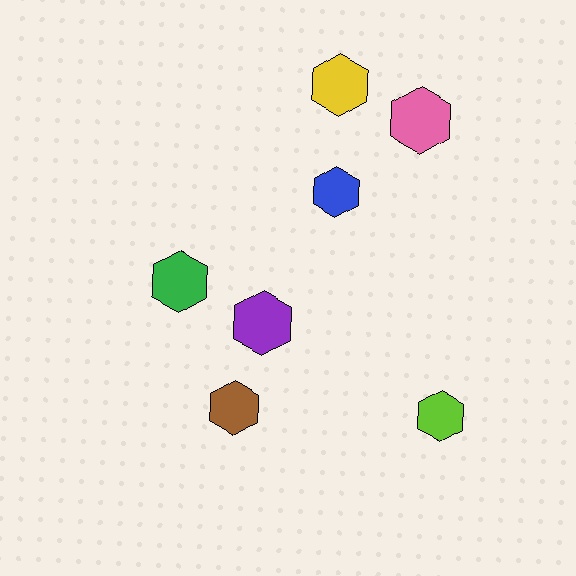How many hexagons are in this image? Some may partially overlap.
There are 7 hexagons.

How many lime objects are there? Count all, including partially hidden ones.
There is 1 lime object.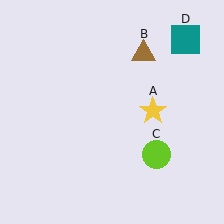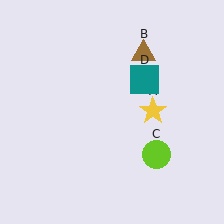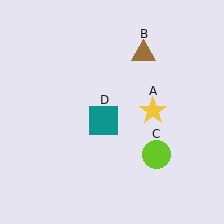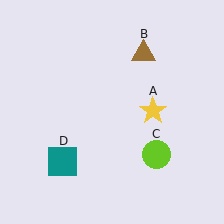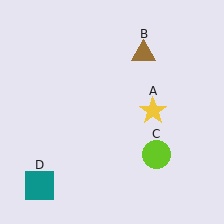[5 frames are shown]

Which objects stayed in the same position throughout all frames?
Yellow star (object A) and brown triangle (object B) and lime circle (object C) remained stationary.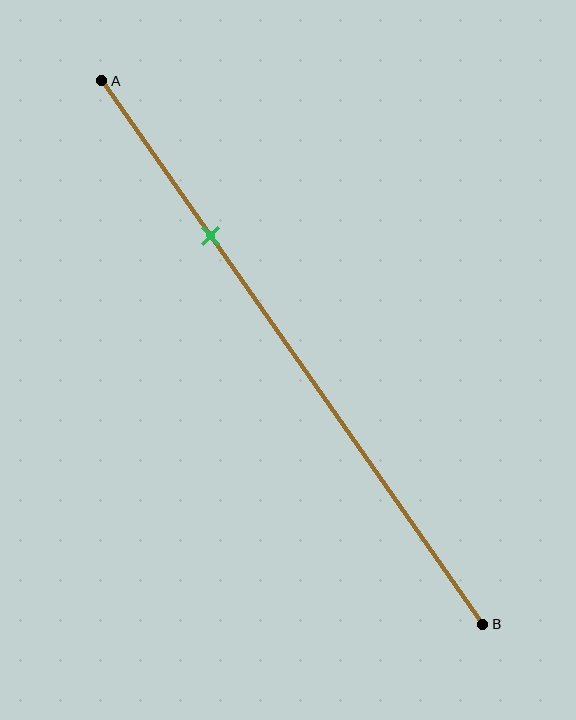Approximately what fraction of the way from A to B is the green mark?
The green mark is approximately 30% of the way from A to B.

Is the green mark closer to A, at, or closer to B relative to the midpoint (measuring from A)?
The green mark is closer to point A than the midpoint of segment AB.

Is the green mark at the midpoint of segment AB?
No, the mark is at about 30% from A, not at the 50% midpoint.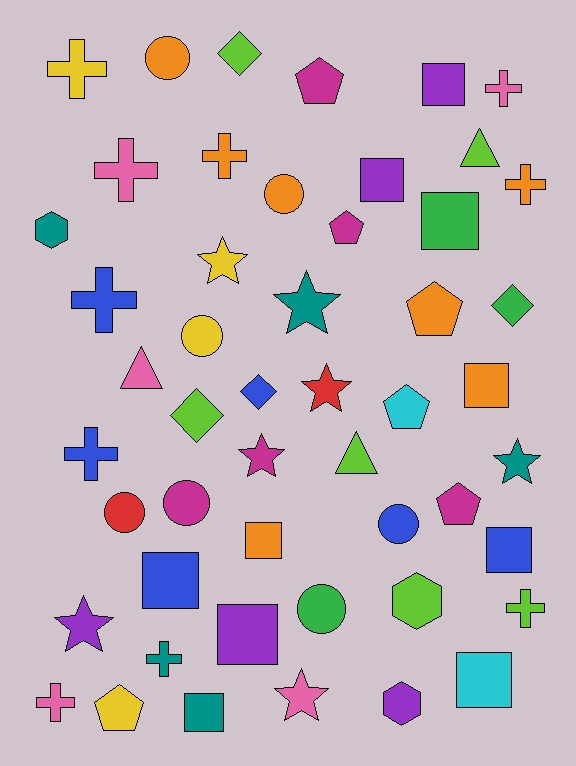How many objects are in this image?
There are 50 objects.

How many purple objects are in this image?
There are 5 purple objects.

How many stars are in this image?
There are 7 stars.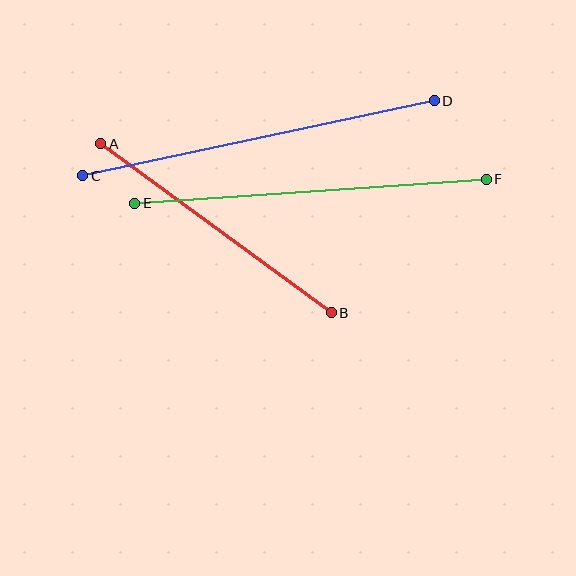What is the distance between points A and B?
The distance is approximately 286 pixels.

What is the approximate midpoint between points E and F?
The midpoint is at approximately (311, 191) pixels.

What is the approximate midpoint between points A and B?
The midpoint is at approximately (216, 228) pixels.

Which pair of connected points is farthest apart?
Points C and D are farthest apart.